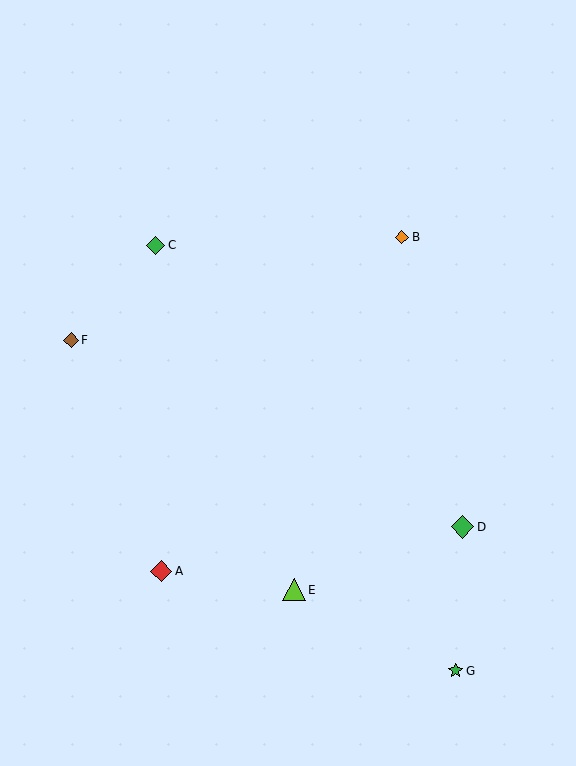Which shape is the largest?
The green diamond (labeled D) is the largest.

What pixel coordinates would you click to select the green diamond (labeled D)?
Click at (462, 527) to select the green diamond D.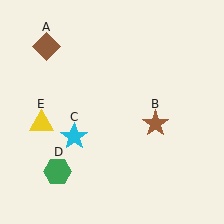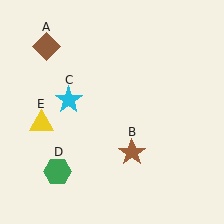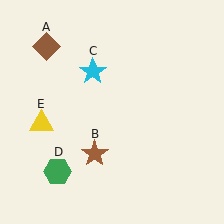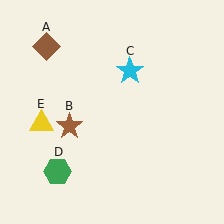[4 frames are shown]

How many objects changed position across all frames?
2 objects changed position: brown star (object B), cyan star (object C).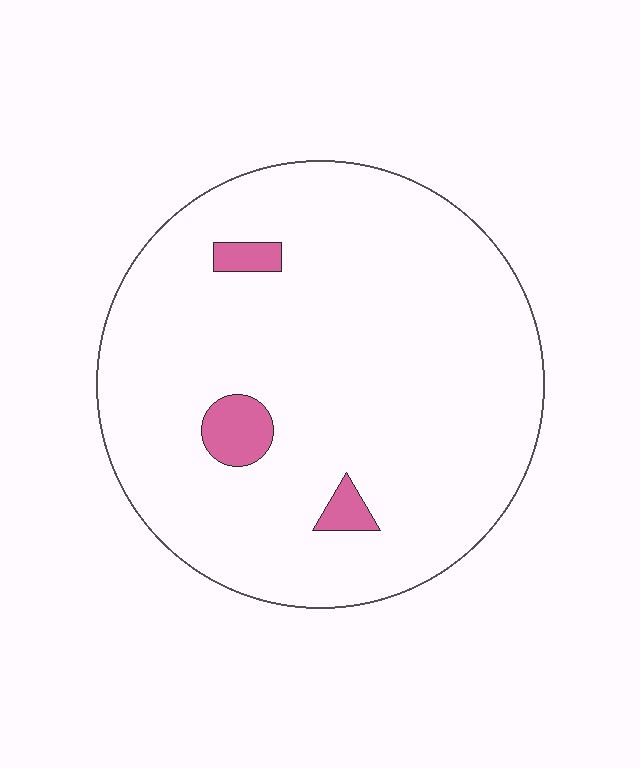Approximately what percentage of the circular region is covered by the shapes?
Approximately 5%.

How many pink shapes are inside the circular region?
3.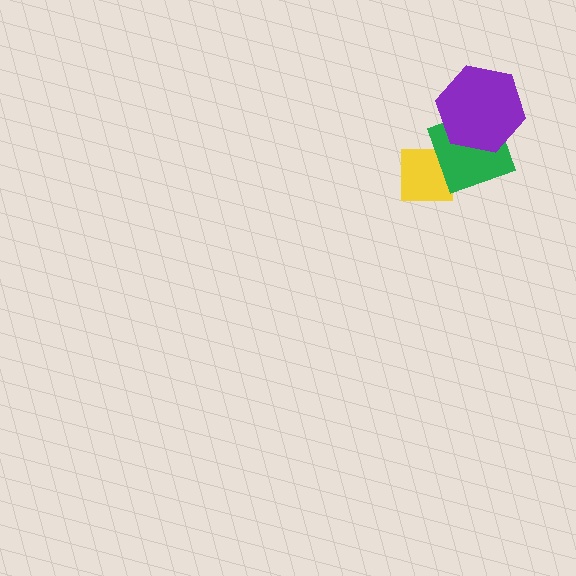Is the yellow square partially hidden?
Yes, it is partially covered by another shape.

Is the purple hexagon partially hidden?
No, no other shape covers it.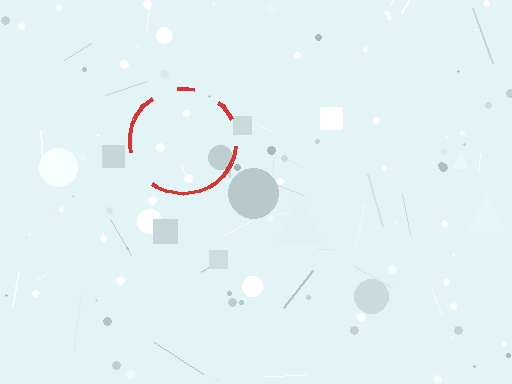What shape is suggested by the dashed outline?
The dashed outline suggests a circle.